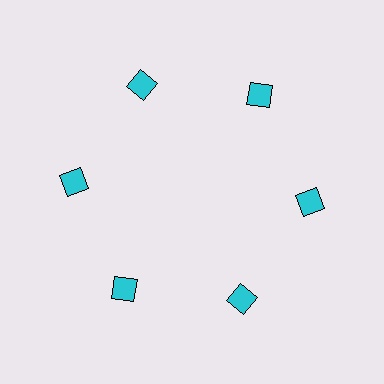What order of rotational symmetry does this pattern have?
This pattern has 6-fold rotational symmetry.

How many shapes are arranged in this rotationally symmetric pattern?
There are 6 shapes, arranged in 6 groups of 1.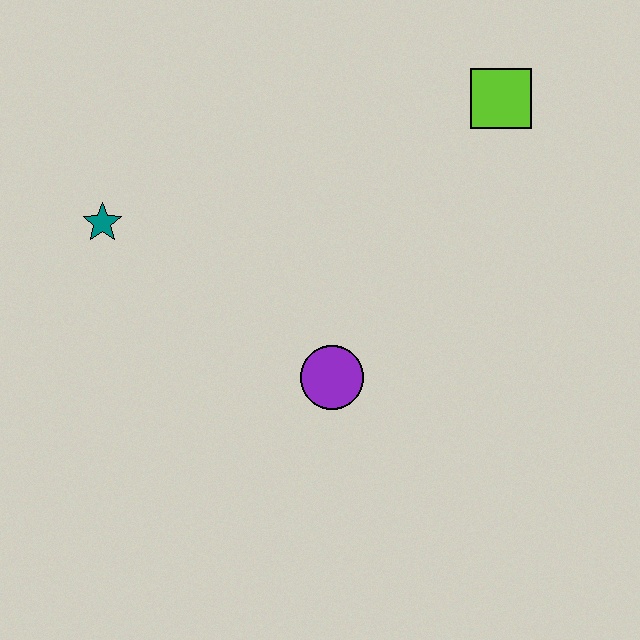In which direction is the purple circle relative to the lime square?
The purple circle is below the lime square.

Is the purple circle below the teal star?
Yes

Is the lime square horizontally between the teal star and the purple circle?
No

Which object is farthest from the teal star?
The lime square is farthest from the teal star.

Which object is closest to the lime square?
The purple circle is closest to the lime square.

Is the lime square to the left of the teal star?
No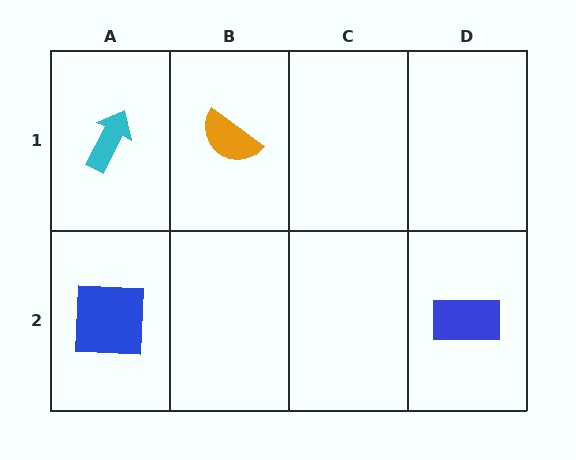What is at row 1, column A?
A cyan arrow.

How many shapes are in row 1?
2 shapes.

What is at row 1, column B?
An orange semicircle.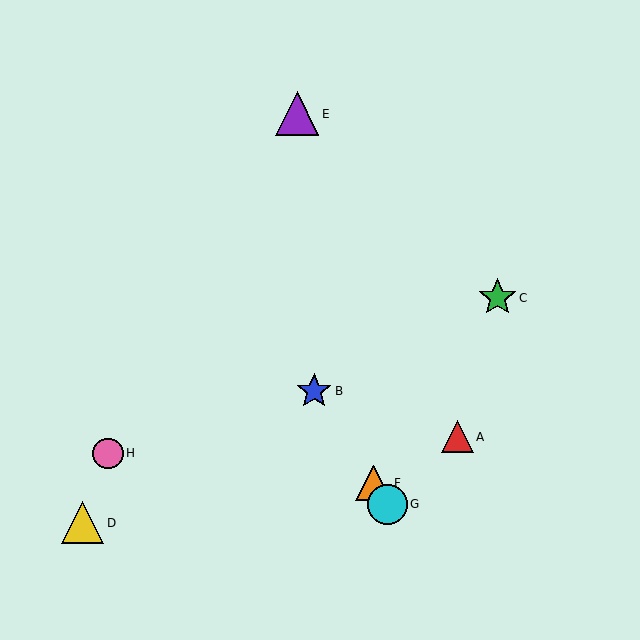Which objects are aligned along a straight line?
Objects B, F, G are aligned along a straight line.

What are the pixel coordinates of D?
Object D is at (83, 523).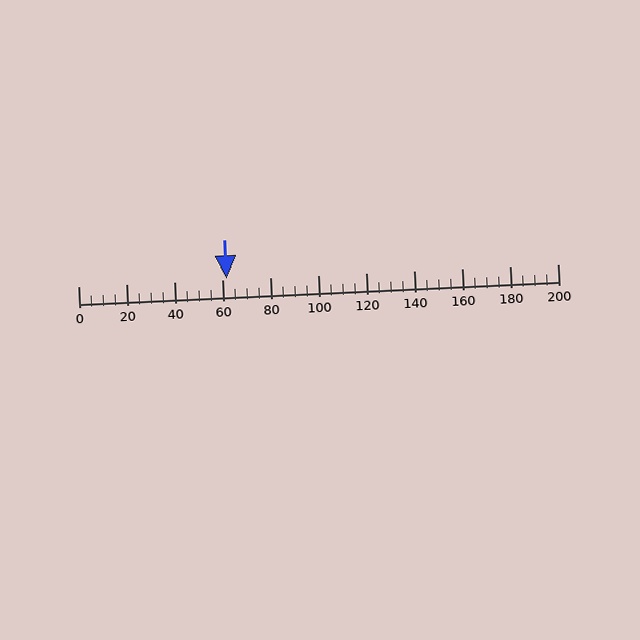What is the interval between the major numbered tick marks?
The major tick marks are spaced 20 units apart.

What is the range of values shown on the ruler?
The ruler shows values from 0 to 200.